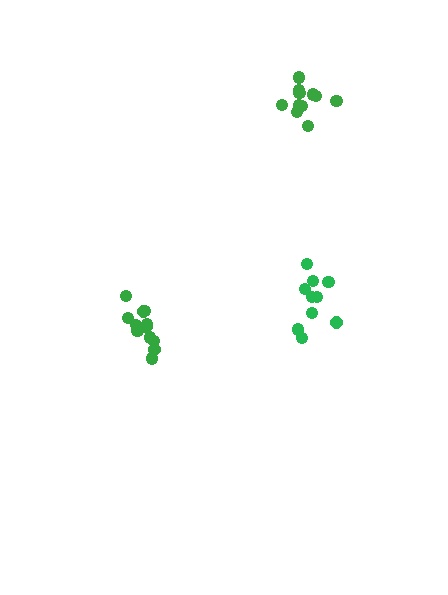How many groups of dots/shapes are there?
There are 3 groups.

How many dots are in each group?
Group 1: 10 dots, Group 2: 11 dots, Group 3: 12 dots (33 total).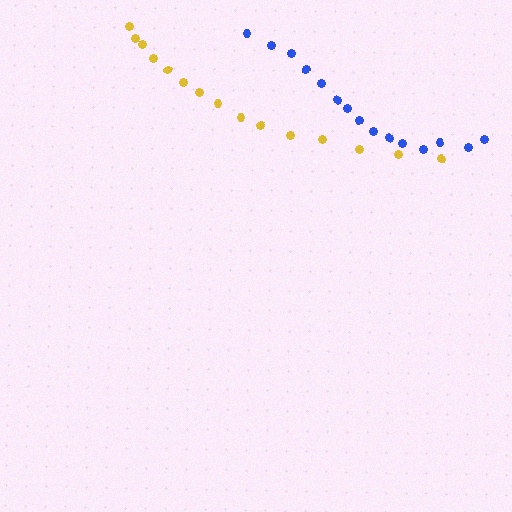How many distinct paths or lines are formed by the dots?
There are 2 distinct paths.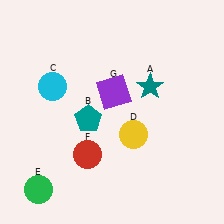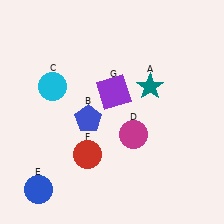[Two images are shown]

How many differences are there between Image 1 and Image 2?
There are 3 differences between the two images.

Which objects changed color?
B changed from teal to blue. D changed from yellow to magenta. E changed from green to blue.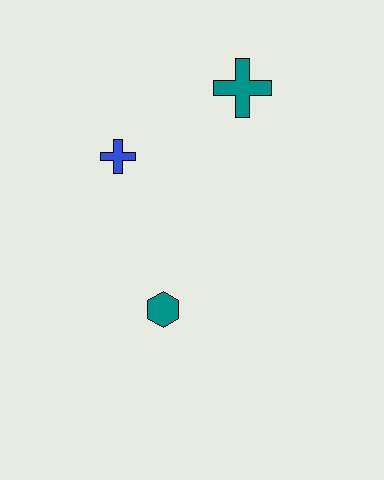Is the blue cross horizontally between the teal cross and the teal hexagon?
No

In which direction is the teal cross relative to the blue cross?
The teal cross is to the right of the blue cross.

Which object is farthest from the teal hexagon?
The teal cross is farthest from the teal hexagon.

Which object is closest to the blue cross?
The teal cross is closest to the blue cross.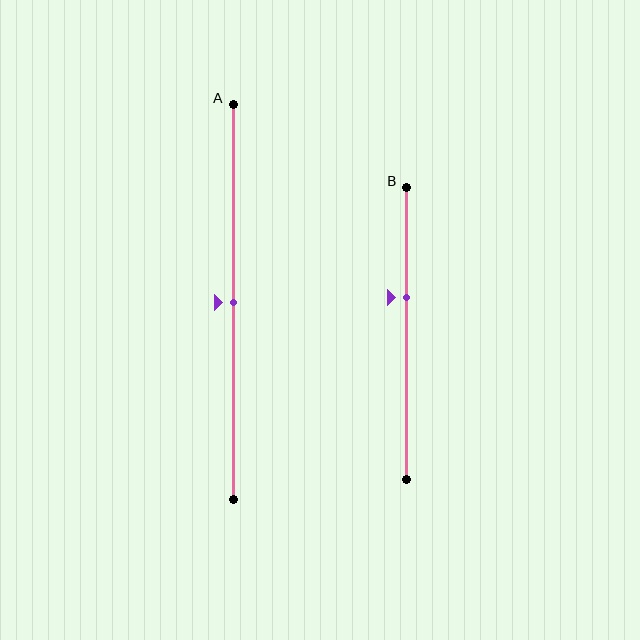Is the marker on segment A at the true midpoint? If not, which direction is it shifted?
Yes, the marker on segment A is at the true midpoint.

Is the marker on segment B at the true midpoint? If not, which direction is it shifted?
No, the marker on segment B is shifted upward by about 12% of the segment length.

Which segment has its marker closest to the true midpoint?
Segment A has its marker closest to the true midpoint.